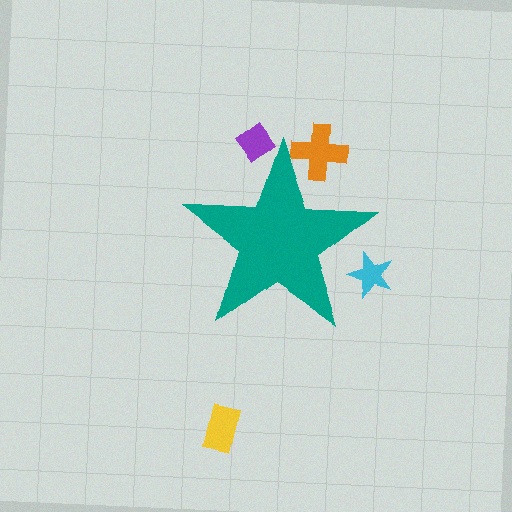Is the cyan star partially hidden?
Yes, the cyan star is partially hidden behind the teal star.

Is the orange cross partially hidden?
Yes, the orange cross is partially hidden behind the teal star.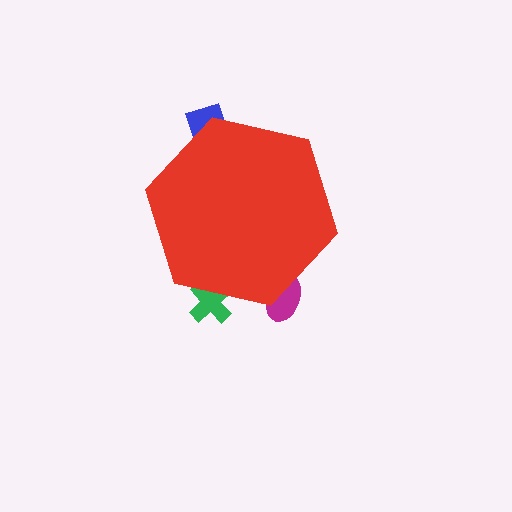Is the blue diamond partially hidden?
Yes, the blue diamond is partially hidden behind the red hexagon.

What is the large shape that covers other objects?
A red hexagon.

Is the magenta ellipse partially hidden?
Yes, the magenta ellipse is partially hidden behind the red hexagon.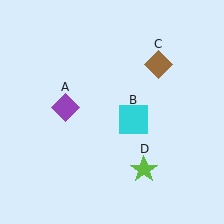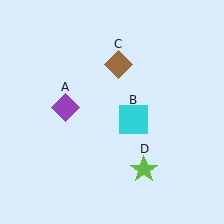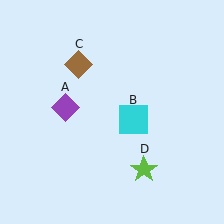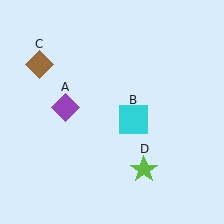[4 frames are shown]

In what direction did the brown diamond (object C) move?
The brown diamond (object C) moved left.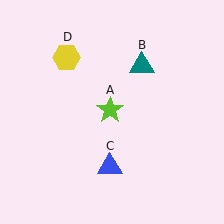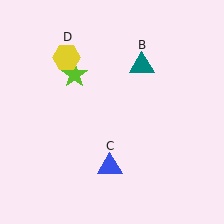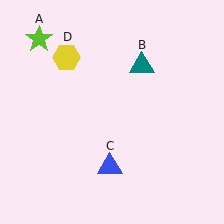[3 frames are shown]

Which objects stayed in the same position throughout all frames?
Teal triangle (object B) and blue triangle (object C) and yellow hexagon (object D) remained stationary.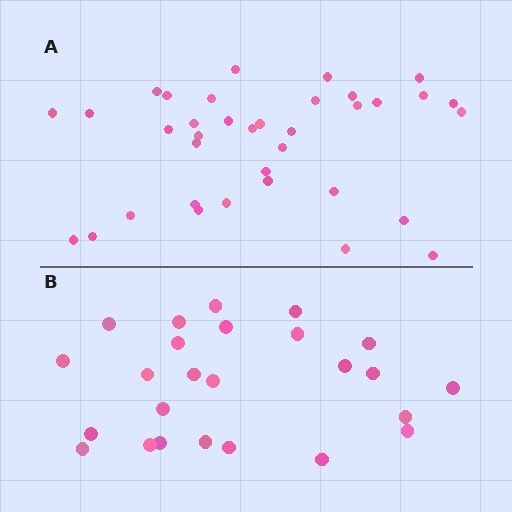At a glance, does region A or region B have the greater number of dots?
Region A (the top region) has more dots.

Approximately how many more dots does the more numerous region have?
Region A has roughly 12 or so more dots than region B.